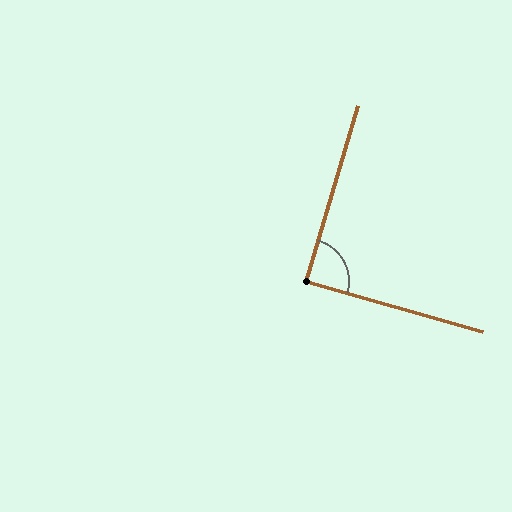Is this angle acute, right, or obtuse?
It is approximately a right angle.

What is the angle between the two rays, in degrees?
Approximately 90 degrees.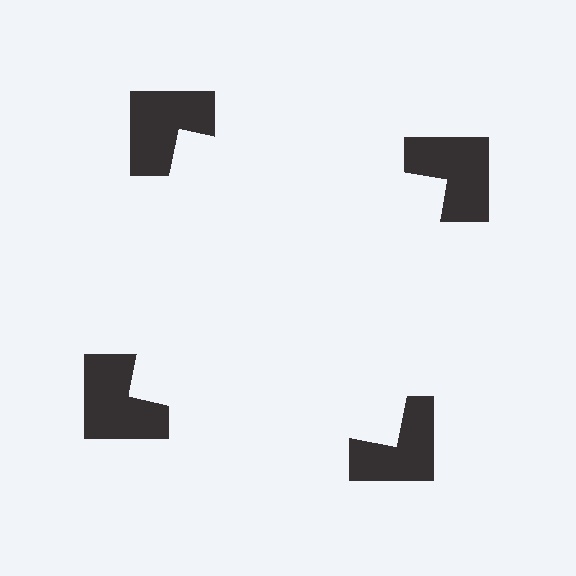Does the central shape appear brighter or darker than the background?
It typically appears slightly brighter than the background, even though no actual brightness change is drawn.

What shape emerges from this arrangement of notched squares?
An illusory square — its edges are inferred from the aligned wedge cuts in the notched squares, not physically drawn.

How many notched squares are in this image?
There are 4 — one at each vertex of the illusory square.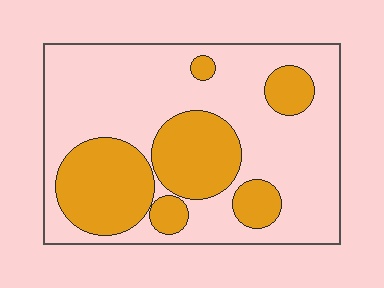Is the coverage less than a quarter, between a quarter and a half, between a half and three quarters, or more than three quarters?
Between a quarter and a half.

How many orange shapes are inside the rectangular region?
6.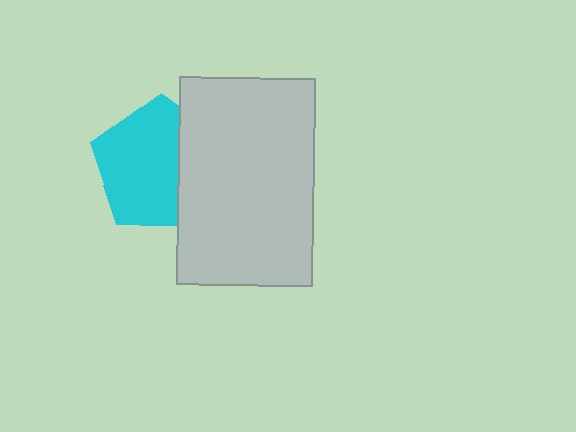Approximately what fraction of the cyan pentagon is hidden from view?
Roughly 32% of the cyan pentagon is hidden behind the light gray rectangle.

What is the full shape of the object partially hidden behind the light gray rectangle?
The partially hidden object is a cyan pentagon.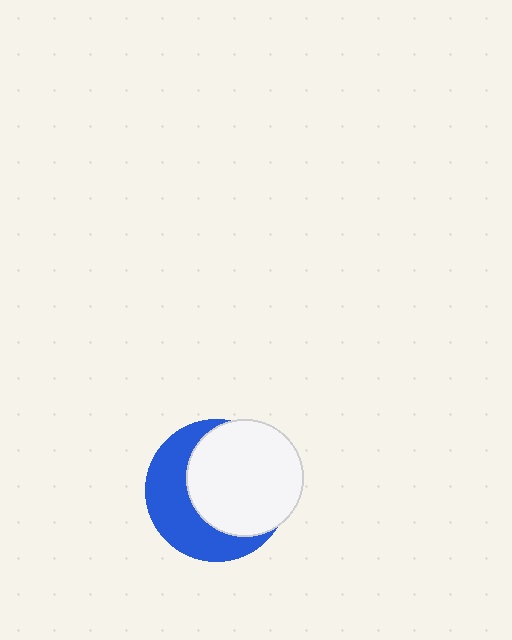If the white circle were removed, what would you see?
You would see the complete blue circle.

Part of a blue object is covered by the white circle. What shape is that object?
It is a circle.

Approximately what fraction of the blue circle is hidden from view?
Roughly 57% of the blue circle is hidden behind the white circle.